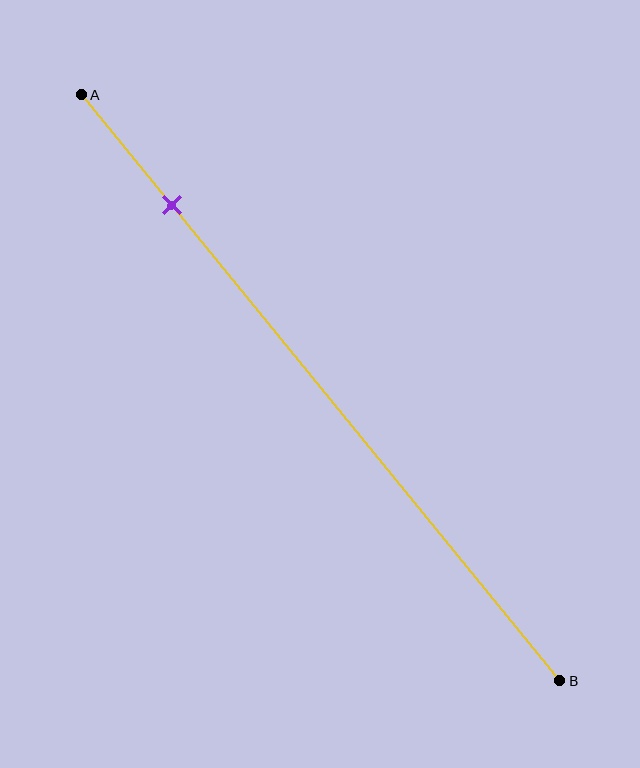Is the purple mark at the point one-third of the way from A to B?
No, the mark is at about 20% from A, not at the 33% one-third point.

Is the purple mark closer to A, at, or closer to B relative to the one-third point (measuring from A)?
The purple mark is closer to point A than the one-third point of segment AB.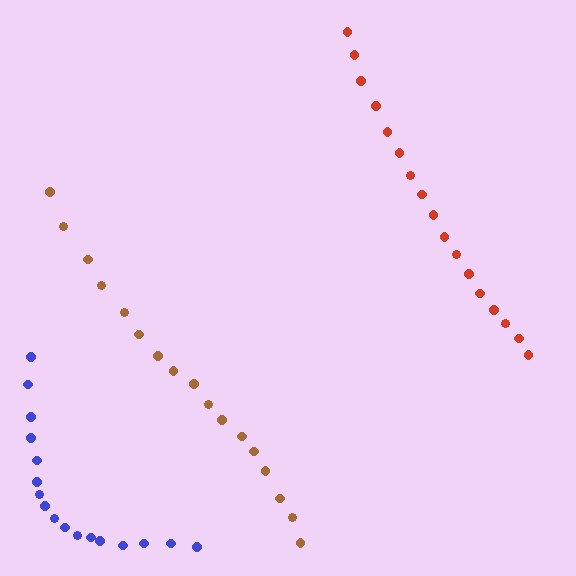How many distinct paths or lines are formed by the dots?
There are 3 distinct paths.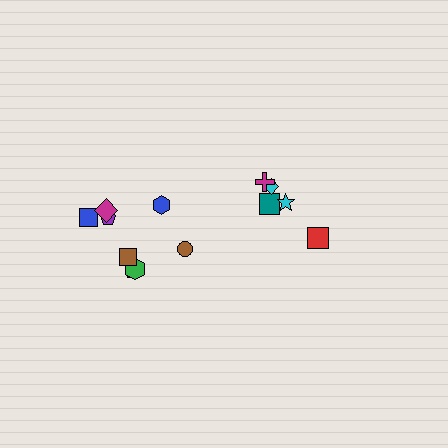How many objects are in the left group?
There are 8 objects.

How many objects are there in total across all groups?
There are 13 objects.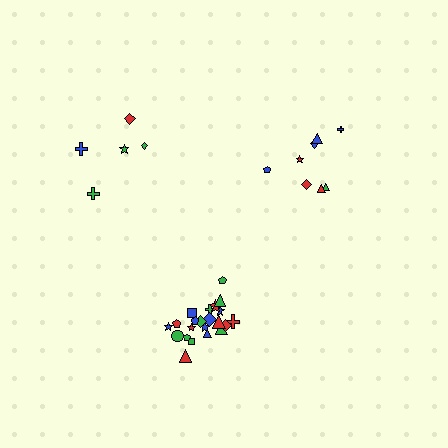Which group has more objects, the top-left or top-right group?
The top-right group.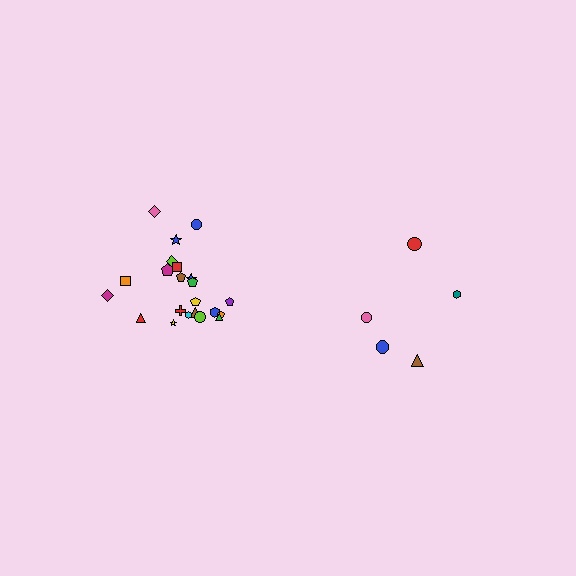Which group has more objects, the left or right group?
The left group.